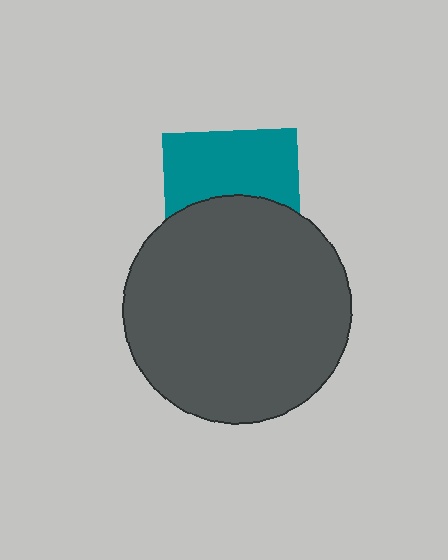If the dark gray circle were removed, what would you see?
You would see the complete teal square.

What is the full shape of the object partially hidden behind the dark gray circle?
The partially hidden object is a teal square.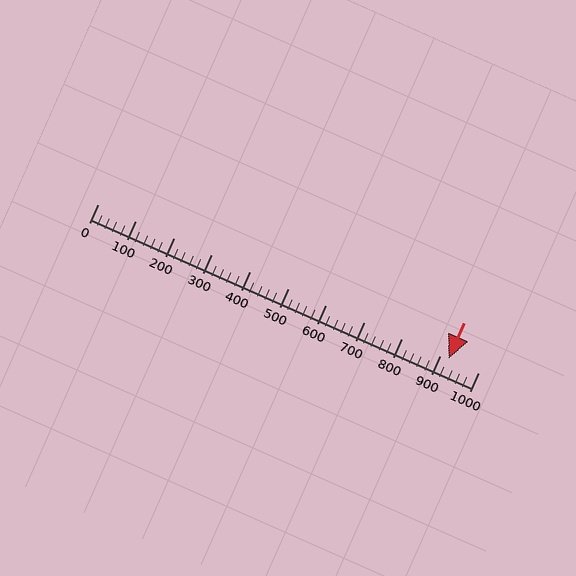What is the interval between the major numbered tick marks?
The major tick marks are spaced 100 units apart.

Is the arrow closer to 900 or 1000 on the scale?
The arrow is closer to 900.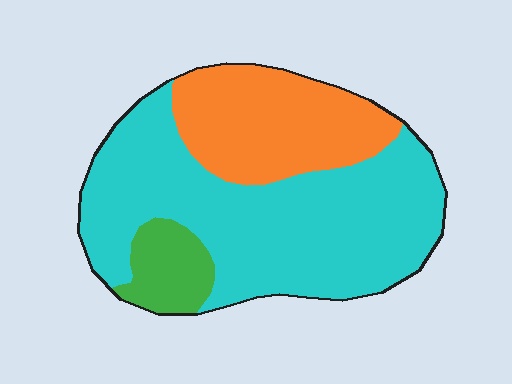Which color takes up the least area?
Green, at roughly 10%.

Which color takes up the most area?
Cyan, at roughly 60%.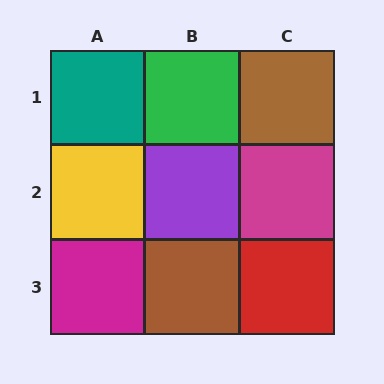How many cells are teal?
1 cell is teal.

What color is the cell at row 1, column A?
Teal.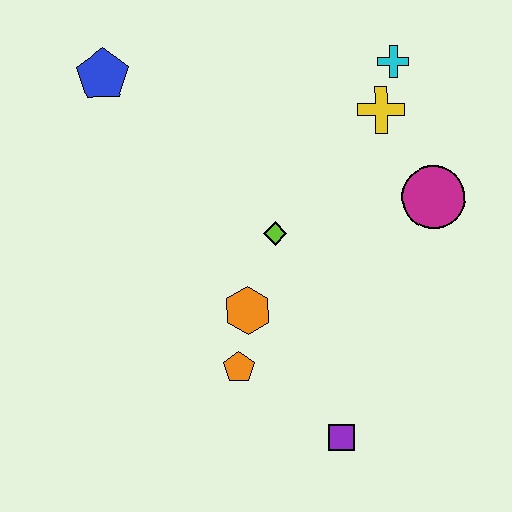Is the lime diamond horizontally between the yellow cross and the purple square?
No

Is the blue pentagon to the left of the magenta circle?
Yes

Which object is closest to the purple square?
The orange pentagon is closest to the purple square.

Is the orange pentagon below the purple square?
No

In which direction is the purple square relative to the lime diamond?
The purple square is below the lime diamond.